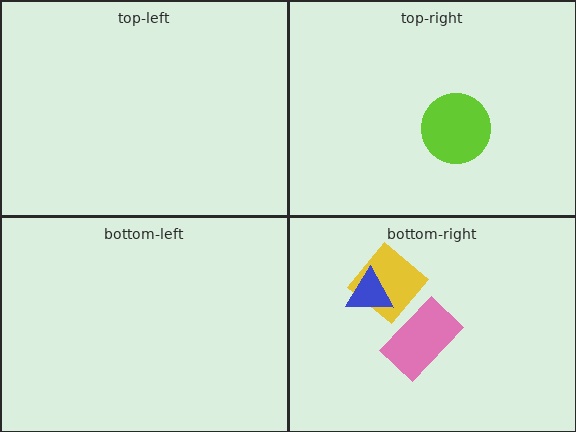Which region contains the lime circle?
The top-right region.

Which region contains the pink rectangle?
The bottom-right region.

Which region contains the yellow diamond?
The bottom-right region.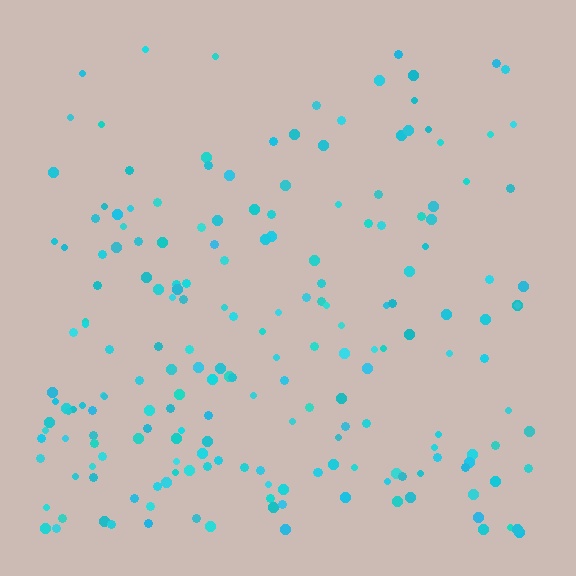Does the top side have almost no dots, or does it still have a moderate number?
Still a moderate number, just noticeably fewer than the bottom.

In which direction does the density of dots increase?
From top to bottom, with the bottom side densest.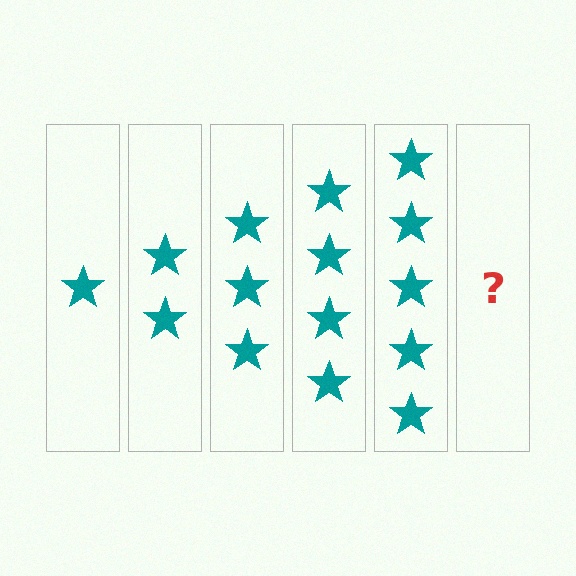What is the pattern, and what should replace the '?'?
The pattern is that each step adds one more star. The '?' should be 6 stars.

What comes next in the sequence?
The next element should be 6 stars.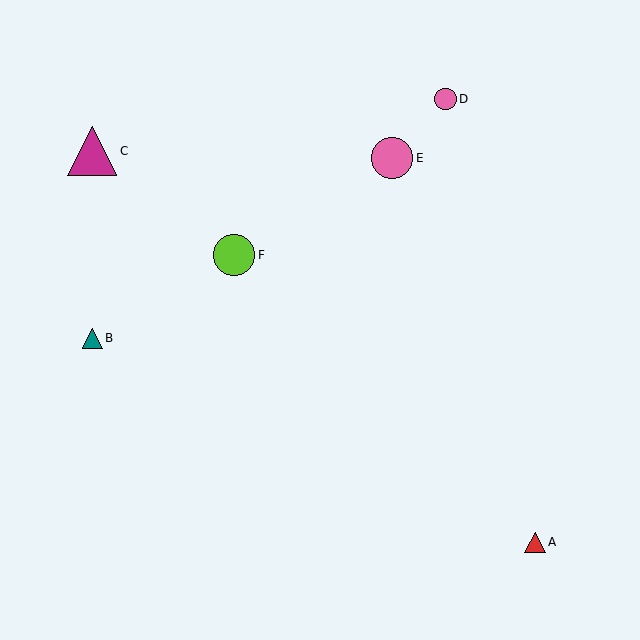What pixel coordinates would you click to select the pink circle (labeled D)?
Click at (446, 99) to select the pink circle D.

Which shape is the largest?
The magenta triangle (labeled C) is the largest.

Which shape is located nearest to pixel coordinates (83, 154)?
The magenta triangle (labeled C) at (92, 151) is nearest to that location.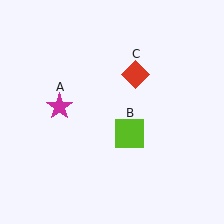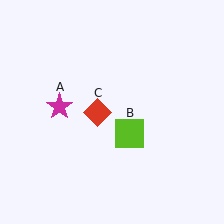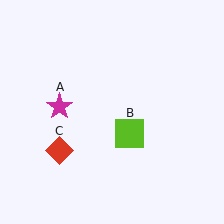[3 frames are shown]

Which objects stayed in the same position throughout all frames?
Magenta star (object A) and lime square (object B) remained stationary.